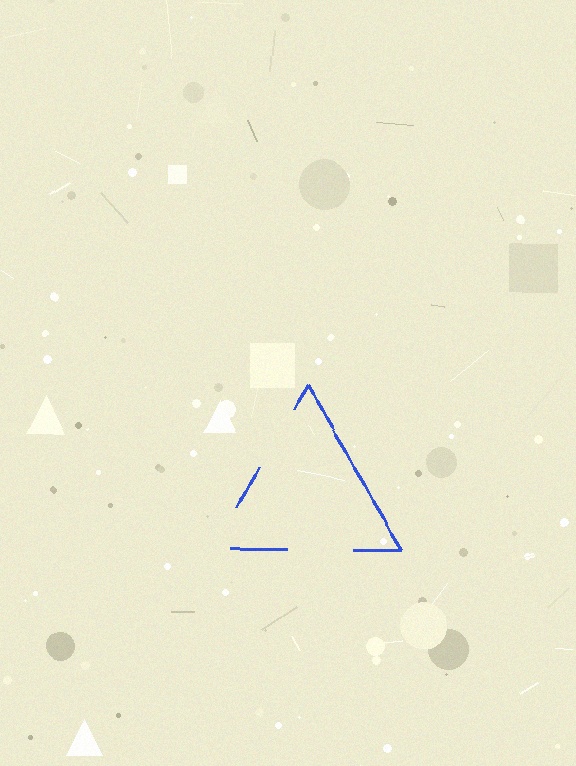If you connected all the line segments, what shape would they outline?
They would outline a triangle.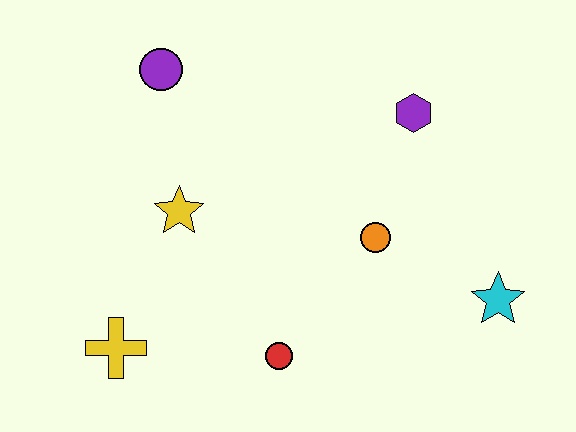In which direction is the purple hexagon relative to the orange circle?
The purple hexagon is above the orange circle.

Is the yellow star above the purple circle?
No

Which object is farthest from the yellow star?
The cyan star is farthest from the yellow star.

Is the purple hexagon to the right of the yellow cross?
Yes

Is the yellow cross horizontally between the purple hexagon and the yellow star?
No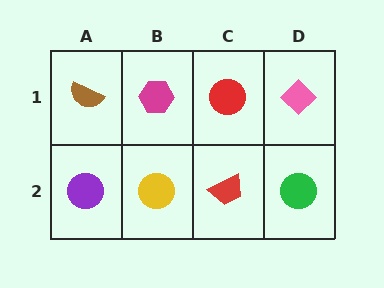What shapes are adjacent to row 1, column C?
A red trapezoid (row 2, column C), a magenta hexagon (row 1, column B), a pink diamond (row 1, column D).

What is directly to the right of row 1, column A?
A magenta hexagon.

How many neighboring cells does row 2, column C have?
3.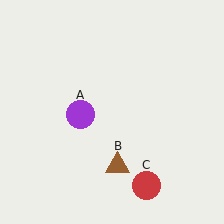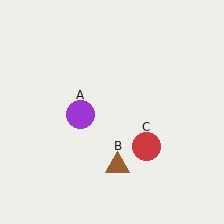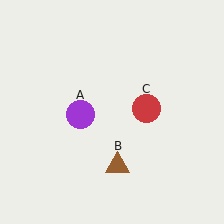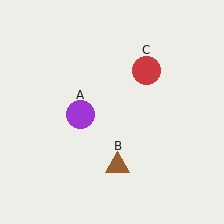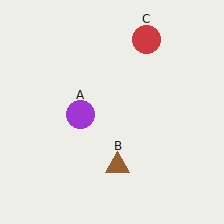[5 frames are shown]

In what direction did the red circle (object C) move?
The red circle (object C) moved up.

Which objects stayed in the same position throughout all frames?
Purple circle (object A) and brown triangle (object B) remained stationary.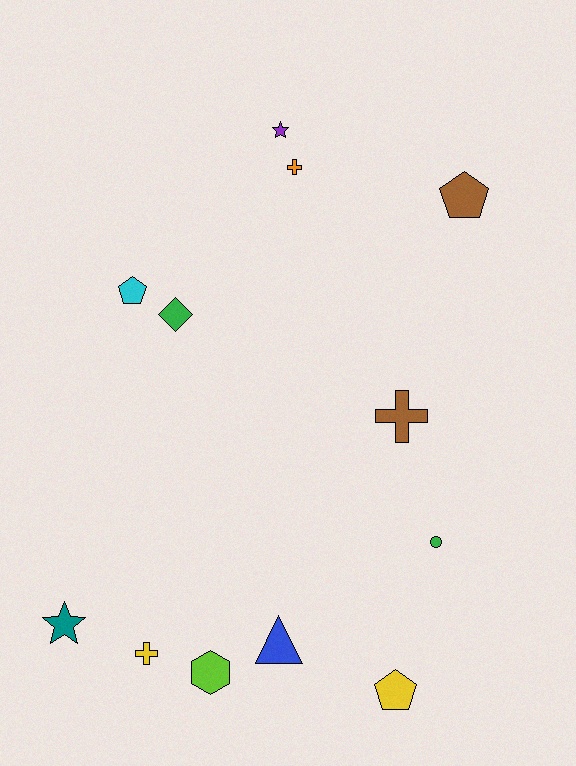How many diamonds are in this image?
There is 1 diamond.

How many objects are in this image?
There are 12 objects.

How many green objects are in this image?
There are 2 green objects.